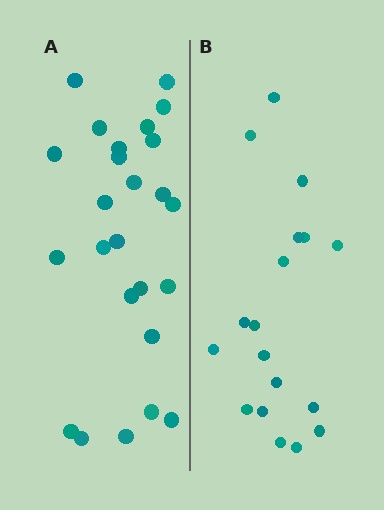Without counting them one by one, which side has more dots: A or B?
Region A (the left region) has more dots.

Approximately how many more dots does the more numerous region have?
Region A has roughly 8 or so more dots than region B.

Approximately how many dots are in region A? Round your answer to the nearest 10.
About 20 dots. (The exact count is 25, which rounds to 20.)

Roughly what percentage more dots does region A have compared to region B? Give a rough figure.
About 40% more.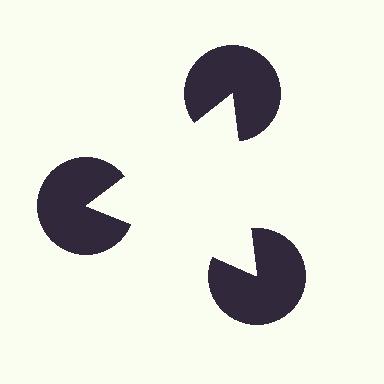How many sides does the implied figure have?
3 sides.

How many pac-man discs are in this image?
There are 3 — one at each vertex of the illusory triangle.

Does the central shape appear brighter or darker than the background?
It typically appears slightly brighter than the background, even though no actual brightness change is drawn.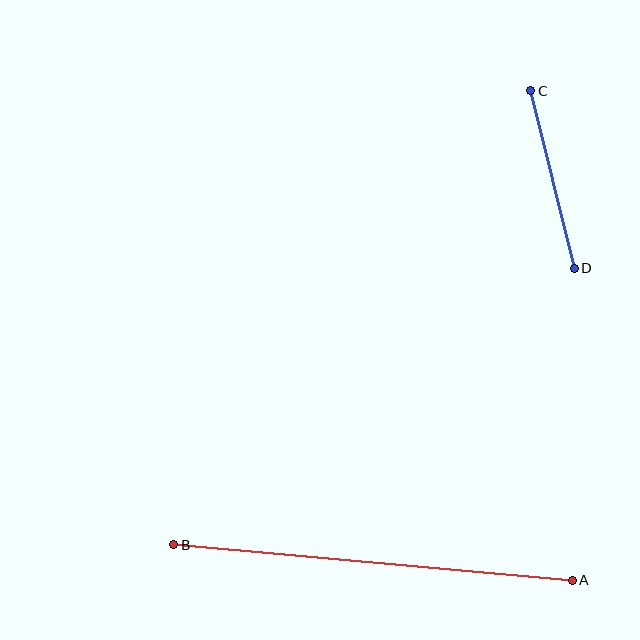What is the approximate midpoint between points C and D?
The midpoint is at approximately (552, 180) pixels.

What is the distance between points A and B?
The distance is approximately 400 pixels.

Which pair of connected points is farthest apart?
Points A and B are farthest apart.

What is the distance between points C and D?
The distance is approximately 183 pixels.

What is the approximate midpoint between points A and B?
The midpoint is at approximately (373, 562) pixels.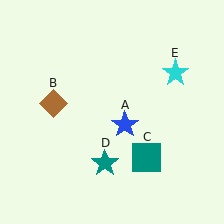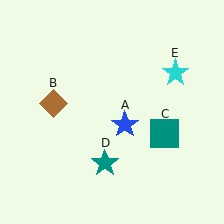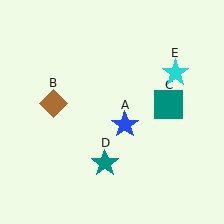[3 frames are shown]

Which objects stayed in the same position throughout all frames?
Blue star (object A) and brown diamond (object B) and teal star (object D) and cyan star (object E) remained stationary.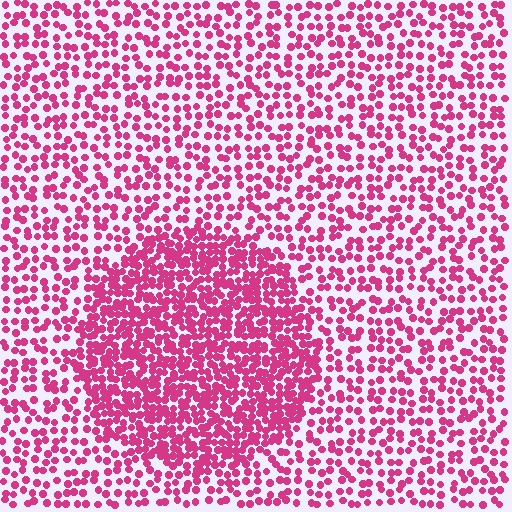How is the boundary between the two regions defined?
The boundary is defined by a change in element density (approximately 2.1x ratio). All elements are the same color, size, and shape.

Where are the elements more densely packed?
The elements are more densely packed inside the circle boundary.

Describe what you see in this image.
The image contains small magenta elements arranged at two different densities. A circle-shaped region is visible where the elements are more densely packed than the surrounding area.